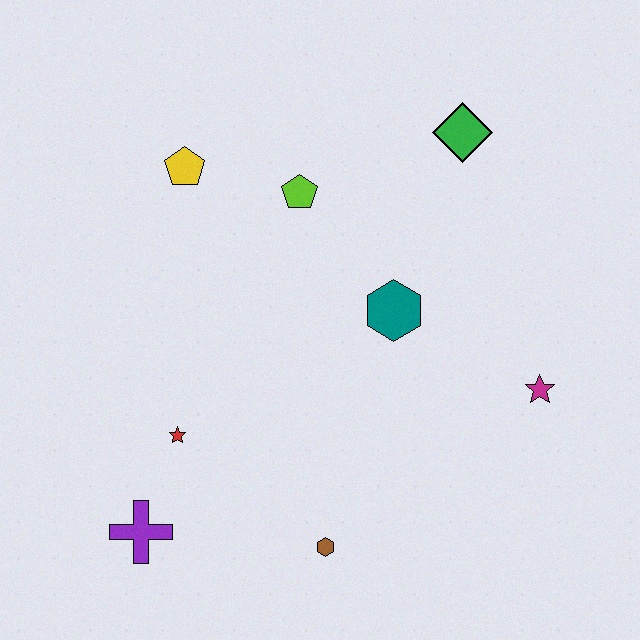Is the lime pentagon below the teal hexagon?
No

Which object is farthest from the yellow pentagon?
The magenta star is farthest from the yellow pentagon.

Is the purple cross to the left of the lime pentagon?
Yes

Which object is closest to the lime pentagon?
The yellow pentagon is closest to the lime pentagon.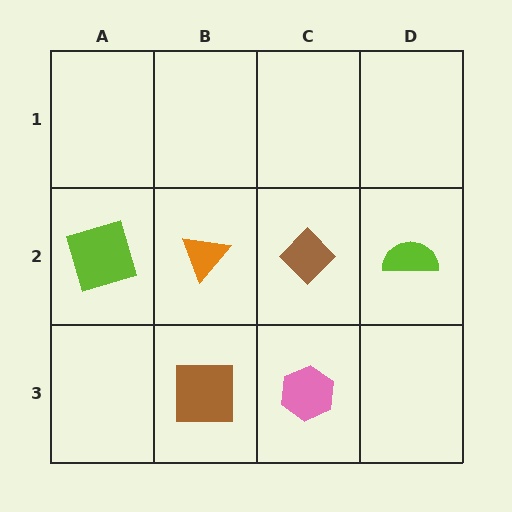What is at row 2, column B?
An orange triangle.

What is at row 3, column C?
A pink hexagon.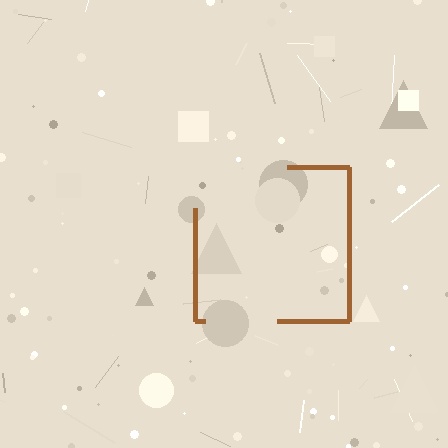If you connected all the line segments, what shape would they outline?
They would outline a square.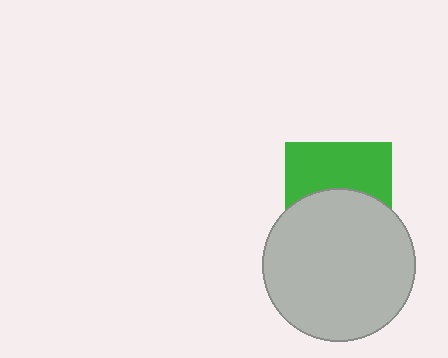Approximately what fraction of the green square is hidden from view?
Roughly 51% of the green square is hidden behind the light gray circle.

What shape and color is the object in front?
The object in front is a light gray circle.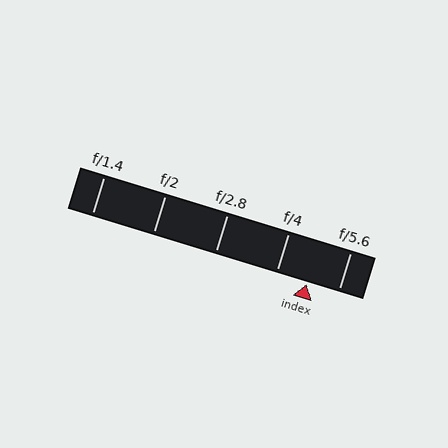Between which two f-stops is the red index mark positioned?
The index mark is between f/4 and f/5.6.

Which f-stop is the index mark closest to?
The index mark is closest to f/4.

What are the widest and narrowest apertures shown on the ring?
The widest aperture shown is f/1.4 and the narrowest is f/5.6.